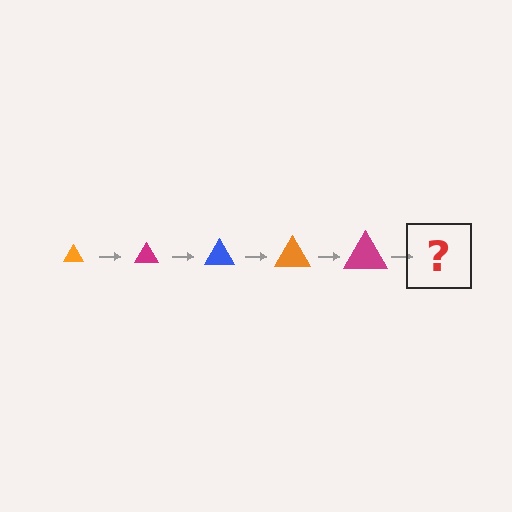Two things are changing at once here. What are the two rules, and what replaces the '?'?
The two rules are that the triangle grows larger each step and the color cycles through orange, magenta, and blue. The '?' should be a blue triangle, larger than the previous one.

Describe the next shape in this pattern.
It should be a blue triangle, larger than the previous one.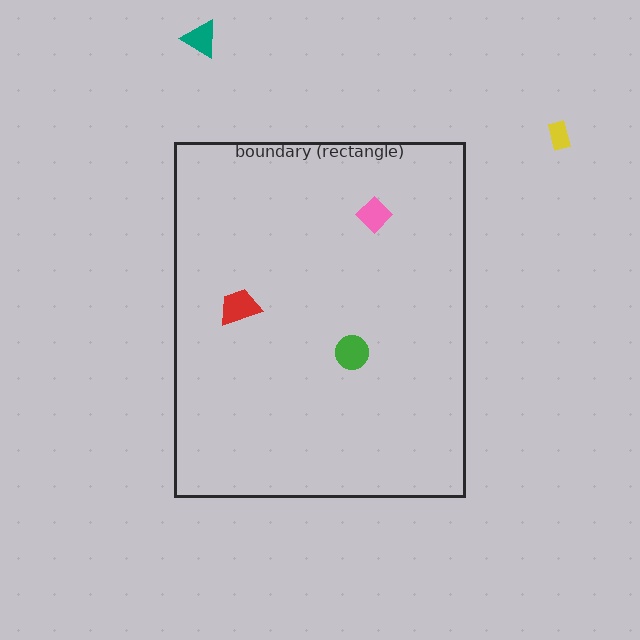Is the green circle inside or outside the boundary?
Inside.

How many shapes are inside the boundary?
3 inside, 2 outside.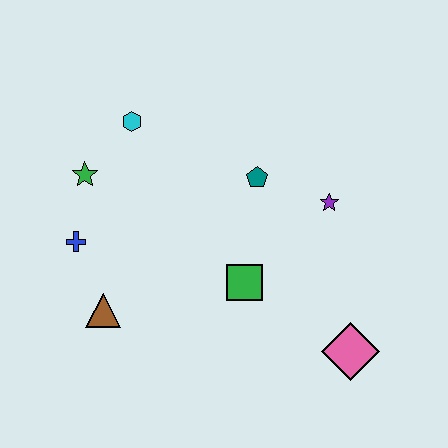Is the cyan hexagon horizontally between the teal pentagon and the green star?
Yes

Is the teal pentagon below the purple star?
No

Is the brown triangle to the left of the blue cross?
No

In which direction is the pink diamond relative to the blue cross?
The pink diamond is to the right of the blue cross.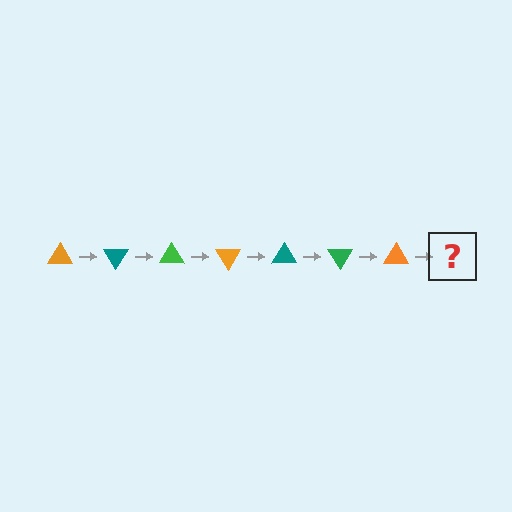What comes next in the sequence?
The next element should be a teal triangle, rotated 420 degrees from the start.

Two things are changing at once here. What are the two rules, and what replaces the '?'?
The two rules are that it rotates 60 degrees each step and the color cycles through orange, teal, and green. The '?' should be a teal triangle, rotated 420 degrees from the start.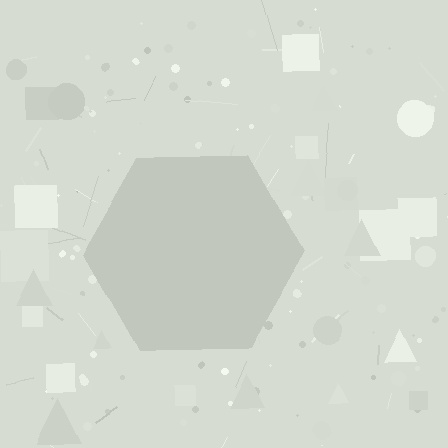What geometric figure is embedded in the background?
A hexagon is embedded in the background.